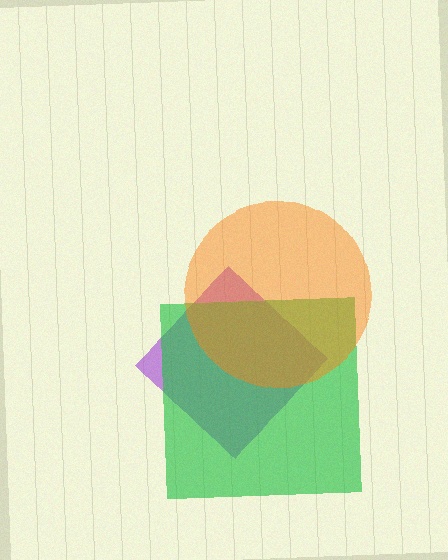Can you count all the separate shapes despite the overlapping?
Yes, there are 3 separate shapes.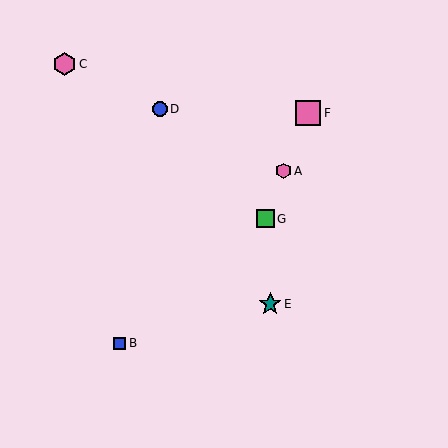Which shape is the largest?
The pink square (labeled F) is the largest.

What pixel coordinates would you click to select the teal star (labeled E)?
Click at (270, 304) to select the teal star E.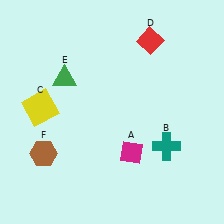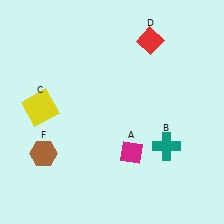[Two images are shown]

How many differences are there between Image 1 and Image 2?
There is 1 difference between the two images.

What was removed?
The green triangle (E) was removed in Image 2.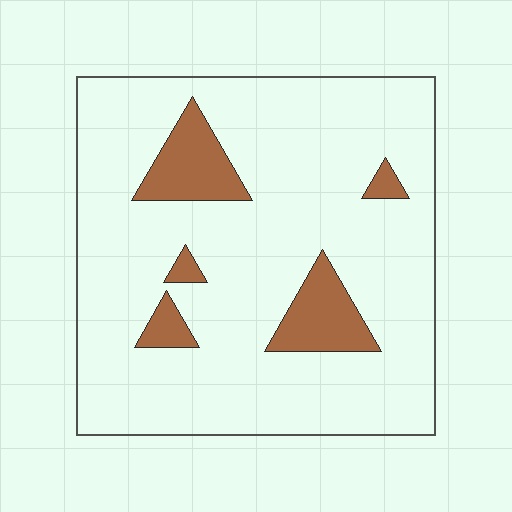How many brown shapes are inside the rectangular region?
5.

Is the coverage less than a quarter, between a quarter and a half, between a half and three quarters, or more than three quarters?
Less than a quarter.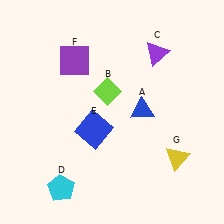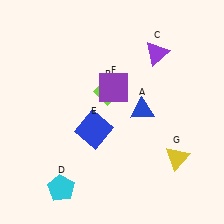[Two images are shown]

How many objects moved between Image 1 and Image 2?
1 object moved between the two images.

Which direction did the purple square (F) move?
The purple square (F) moved right.